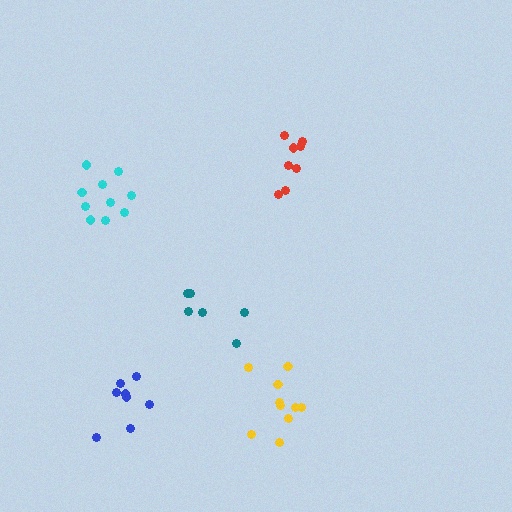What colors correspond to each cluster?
The clusters are colored: red, yellow, blue, teal, cyan.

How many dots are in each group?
Group 1: 8 dots, Group 2: 10 dots, Group 3: 8 dots, Group 4: 6 dots, Group 5: 10 dots (42 total).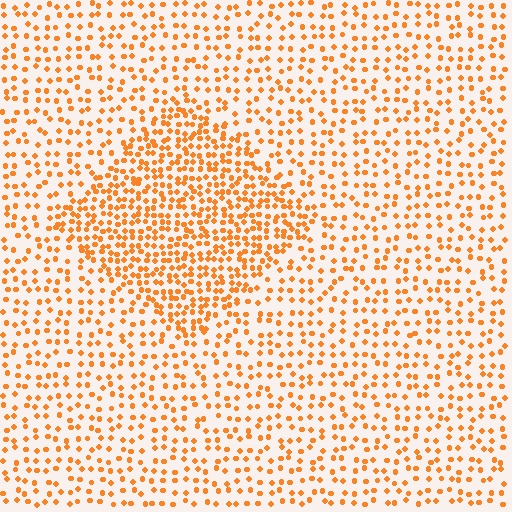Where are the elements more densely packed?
The elements are more densely packed inside the diamond boundary.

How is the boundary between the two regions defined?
The boundary is defined by a change in element density (approximately 2.0x ratio). All elements are the same color, size, and shape.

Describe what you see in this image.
The image contains small orange elements arranged at two different densities. A diamond-shaped region is visible where the elements are more densely packed than the surrounding area.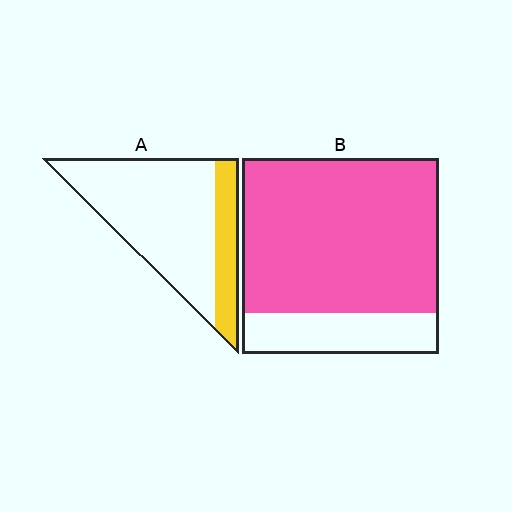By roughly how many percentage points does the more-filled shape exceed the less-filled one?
By roughly 55 percentage points (B over A).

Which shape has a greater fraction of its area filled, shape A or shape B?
Shape B.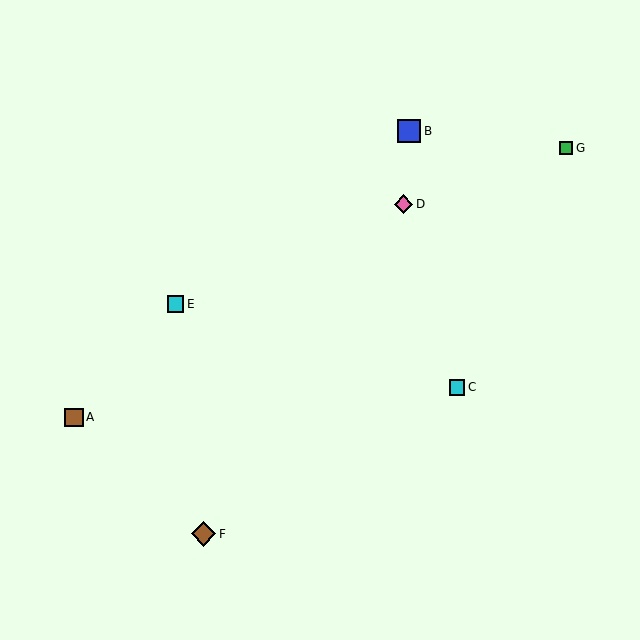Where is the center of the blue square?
The center of the blue square is at (409, 131).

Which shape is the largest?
The brown diamond (labeled F) is the largest.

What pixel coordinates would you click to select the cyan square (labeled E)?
Click at (176, 304) to select the cyan square E.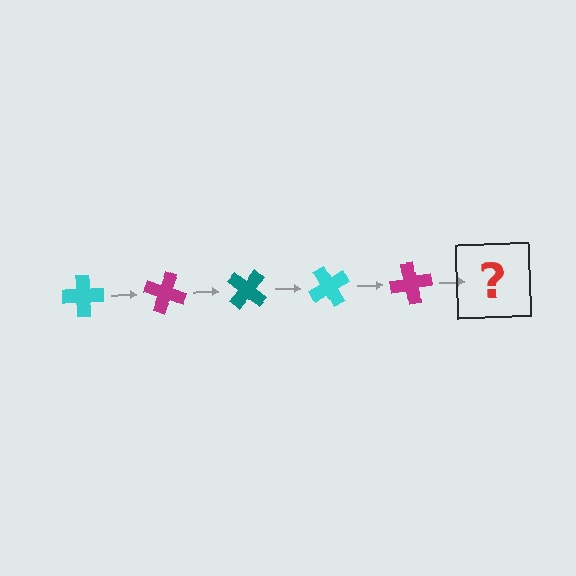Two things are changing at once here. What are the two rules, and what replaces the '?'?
The two rules are that it rotates 20 degrees each step and the color cycles through cyan, magenta, and teal. The '?' should be a teal cross, rotated 100 degrees from the start.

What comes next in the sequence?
The next element should be a teal cross, rotated 100 degrees from the start.